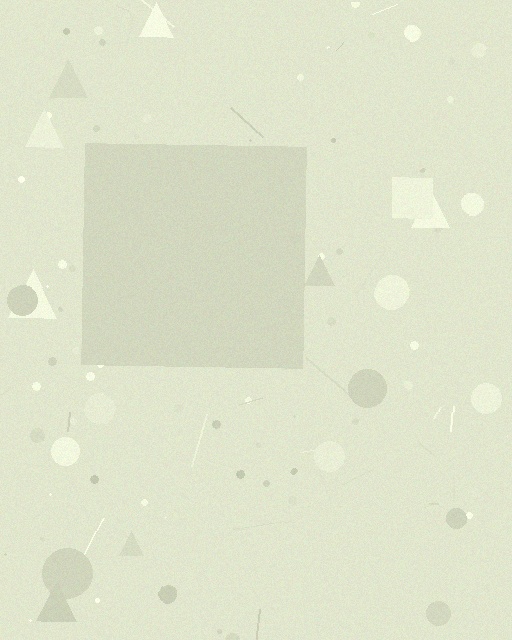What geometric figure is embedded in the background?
A square is embedded in the background.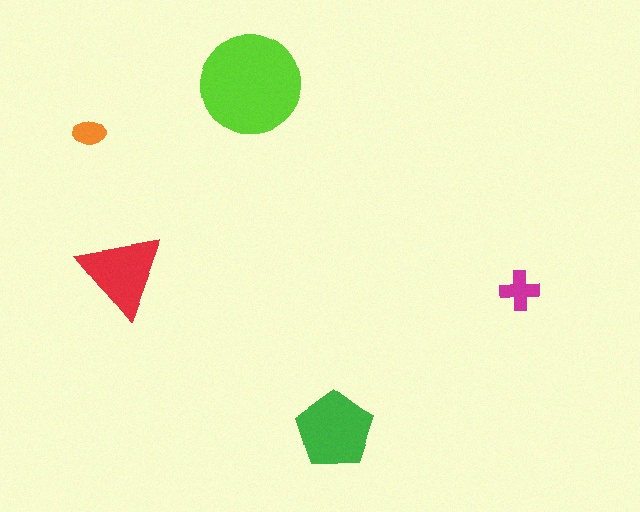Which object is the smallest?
The orange ellipse.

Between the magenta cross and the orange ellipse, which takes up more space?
The magenta cross.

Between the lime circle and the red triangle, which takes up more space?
The lime circle.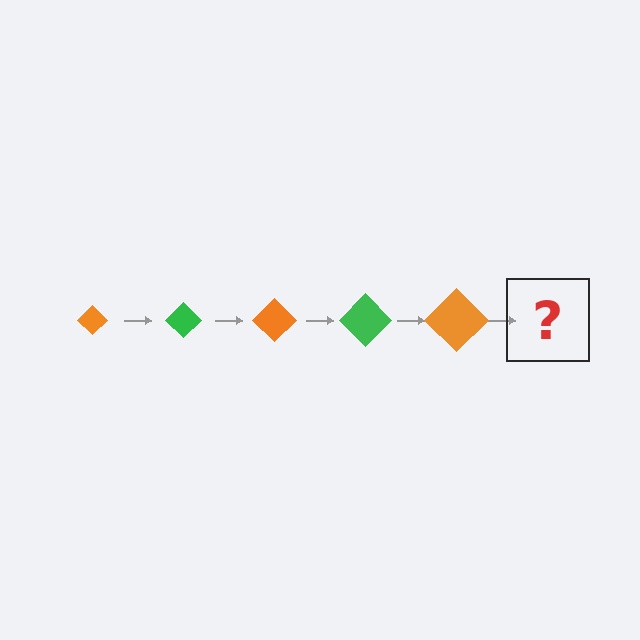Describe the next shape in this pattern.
It should be a green diamond, larger than the previous one.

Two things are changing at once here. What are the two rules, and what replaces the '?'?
The two rules are that the diamond grows larger each step and the color cycles through orange and green. The '?' should be a green diamond, larger than the previous one.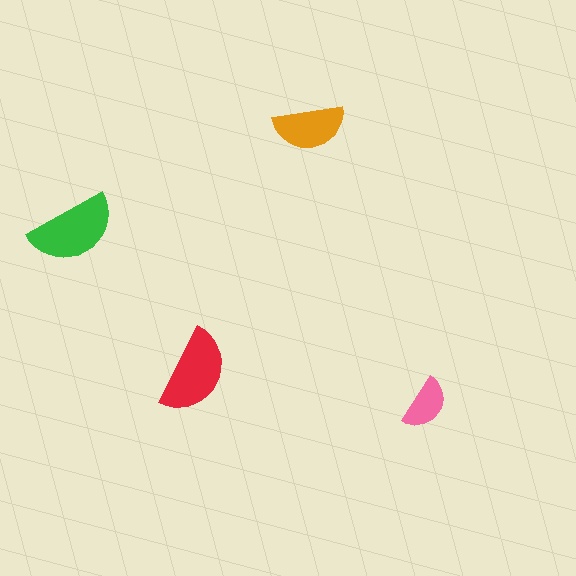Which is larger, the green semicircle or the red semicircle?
The green one.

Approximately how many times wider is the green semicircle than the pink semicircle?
About 1.5 times wider.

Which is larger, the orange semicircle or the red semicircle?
The red one.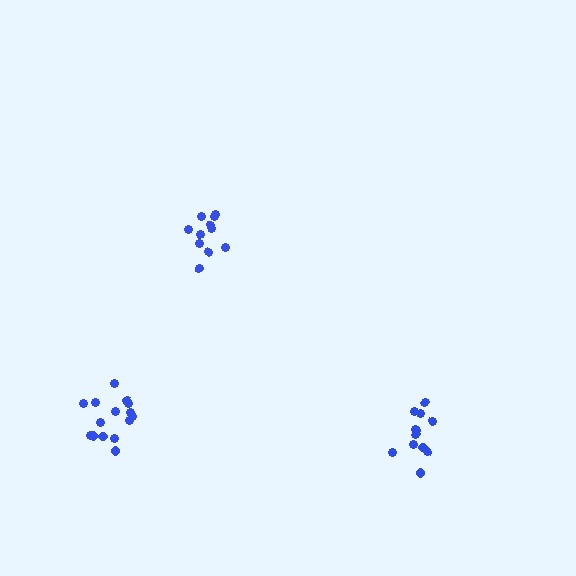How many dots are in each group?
Group 1: 12 dots, Group 2: 15 dots, Group 3: 11 dots (38 total).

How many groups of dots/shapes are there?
There are 3 groups.